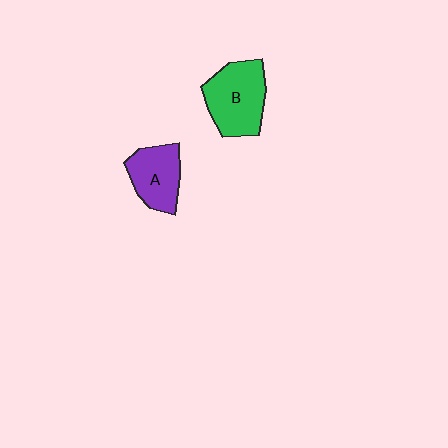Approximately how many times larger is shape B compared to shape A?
Approximately 1.3 times.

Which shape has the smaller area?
Shape A (purple).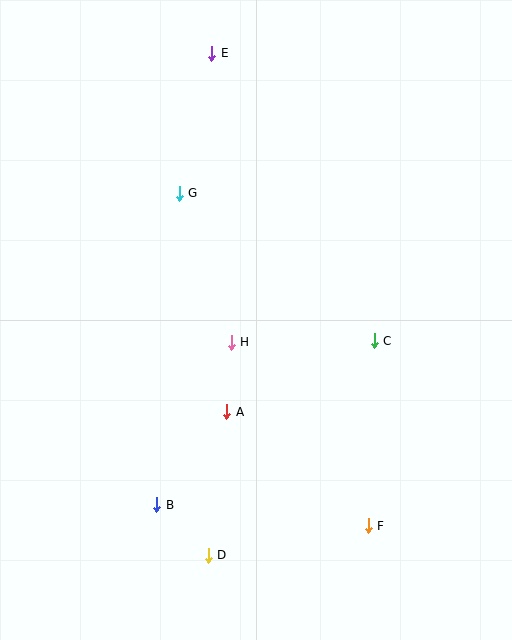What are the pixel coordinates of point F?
Point F is at (368, 526).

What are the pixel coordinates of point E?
Point E is at (212, 53).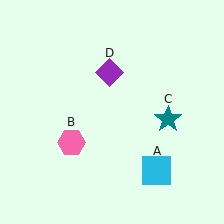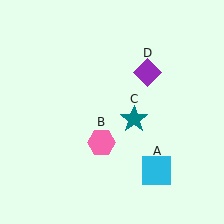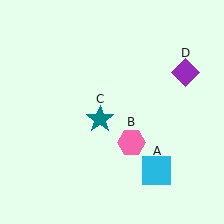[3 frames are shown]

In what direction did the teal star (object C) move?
The teal star (object C) moved left.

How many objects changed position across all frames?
3 objects changed position: pink hexagon (object B), teal star (object C), purple diamond (object D).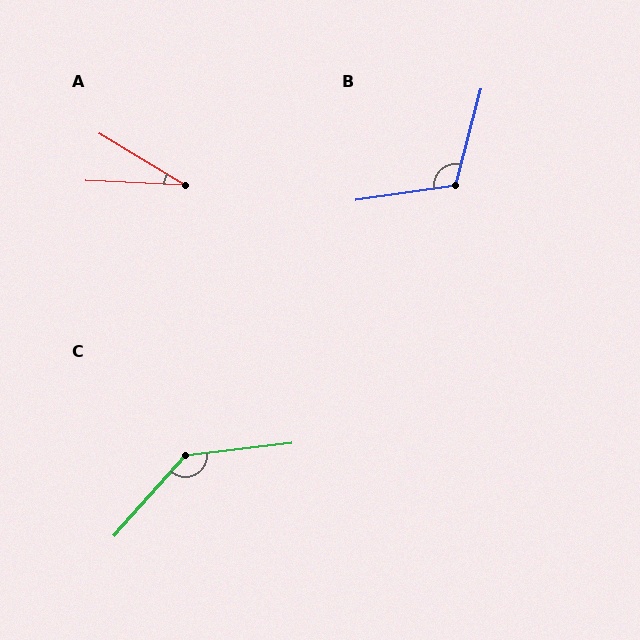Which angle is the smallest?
A, at approximately 29 degrees.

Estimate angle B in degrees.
Approximately 113 degrees.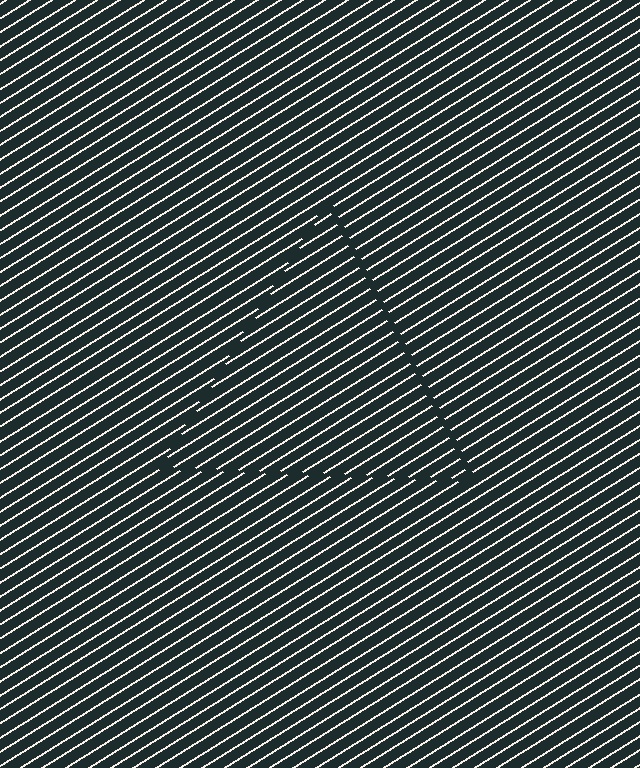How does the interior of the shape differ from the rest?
The interior of the shape contains the same grating, shifted by half a period — the contour is defined by the phase discontinuity where line-ends from the inner and outer gratings abut.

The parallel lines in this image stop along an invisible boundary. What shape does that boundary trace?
An illusory triangle. The interior of the shape contains the same grating, shifted by half a period — the contour is defined by the phase discontinuity where line-ends from the inner and outer gratings abut.